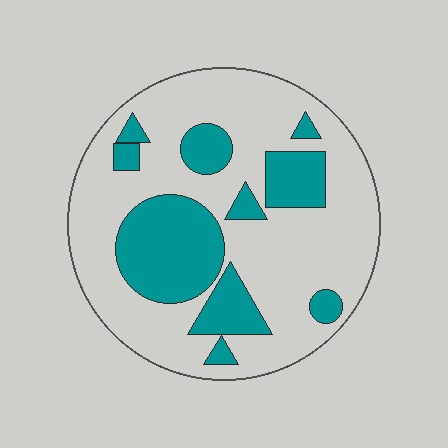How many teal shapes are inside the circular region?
10.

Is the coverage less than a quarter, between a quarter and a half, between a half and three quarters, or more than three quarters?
Between a quarter and a half.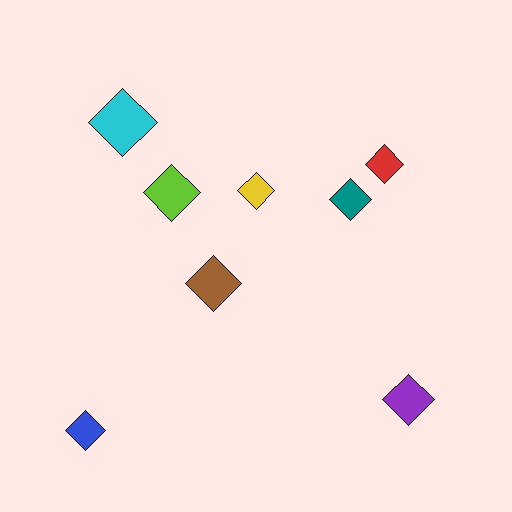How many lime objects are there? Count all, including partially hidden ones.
There is 1 lime object.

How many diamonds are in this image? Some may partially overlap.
There are 8 diamonds.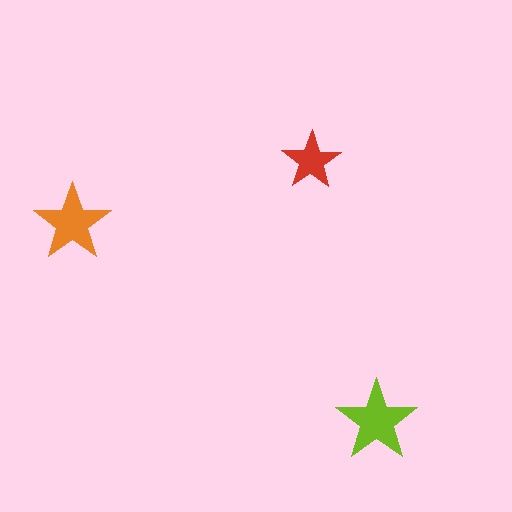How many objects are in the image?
There are 3 objects in the image.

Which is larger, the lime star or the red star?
The lime one.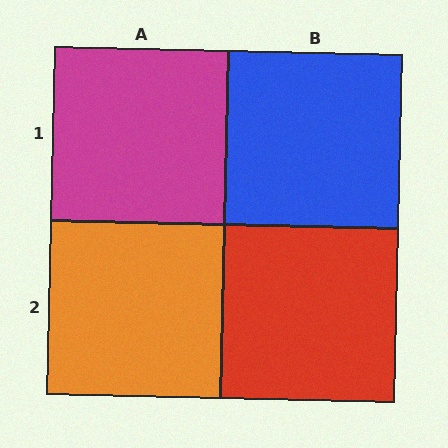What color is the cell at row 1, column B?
Blue.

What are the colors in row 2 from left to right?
Orange, red.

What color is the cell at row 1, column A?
Magenta.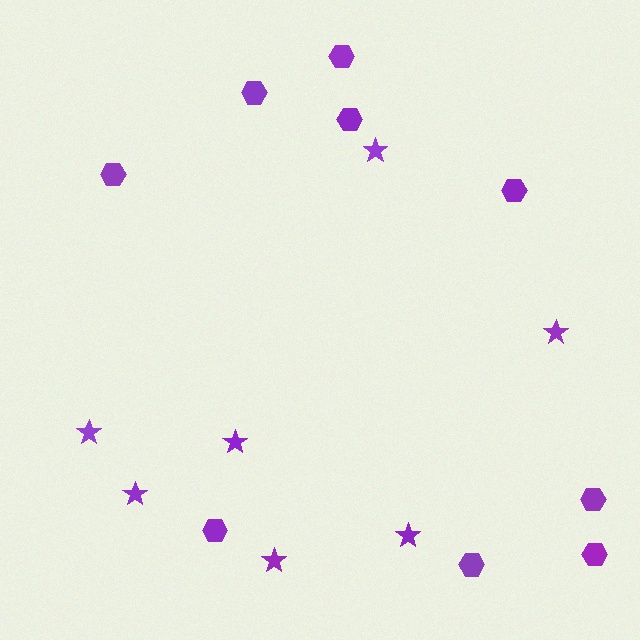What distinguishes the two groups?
There are 2 groups: one group of stars (7) and one group of hexagons (9).